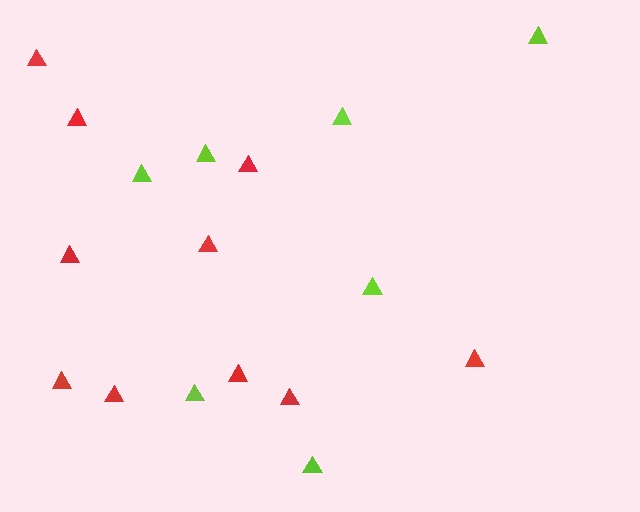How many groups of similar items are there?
There are 2 groups: one group of lime triangles (7) and one group of red triangles (10).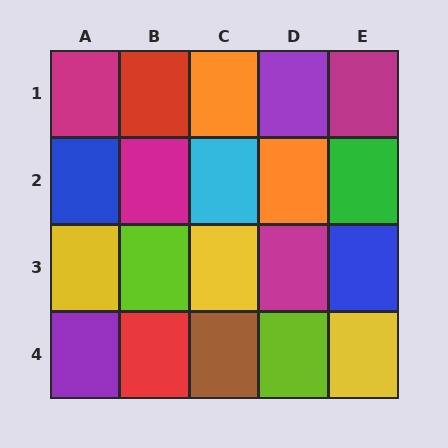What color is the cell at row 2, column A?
Blue.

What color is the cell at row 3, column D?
Magenta.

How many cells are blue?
2 cells are blue.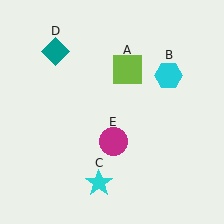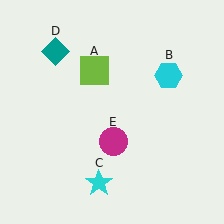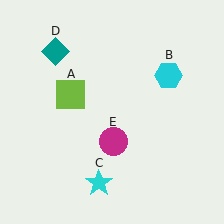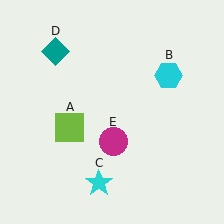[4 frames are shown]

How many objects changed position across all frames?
1 object changed position: lime square (object A).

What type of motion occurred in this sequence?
The lime square (object A) rotated counterclockwise around the center of the scene.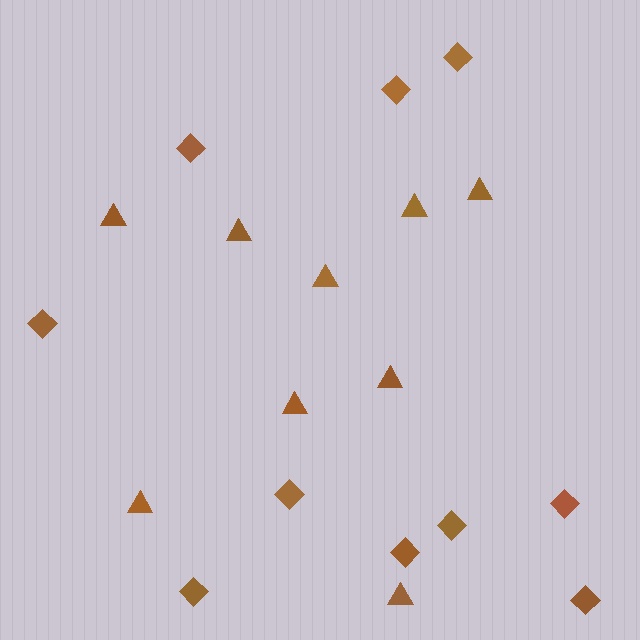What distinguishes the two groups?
There are 2 groups: one group of diamonds (10) and one group of triangles (9).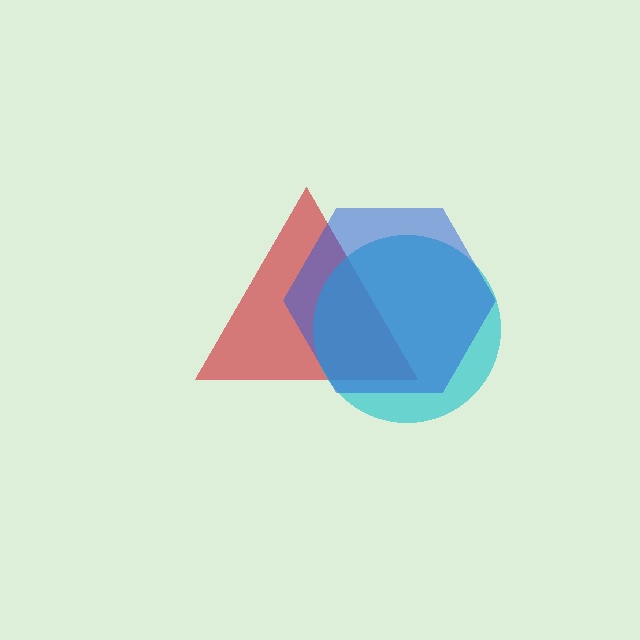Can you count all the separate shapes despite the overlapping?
Yes, there are 3 separate shapes.